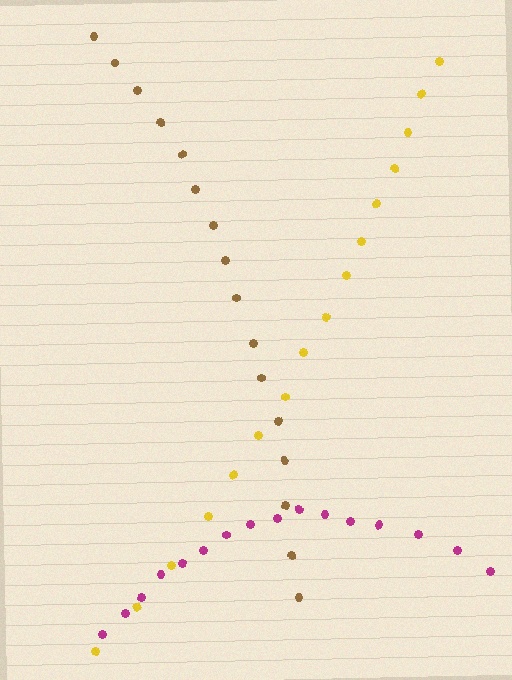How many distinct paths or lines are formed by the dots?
There are 3 distinct paths.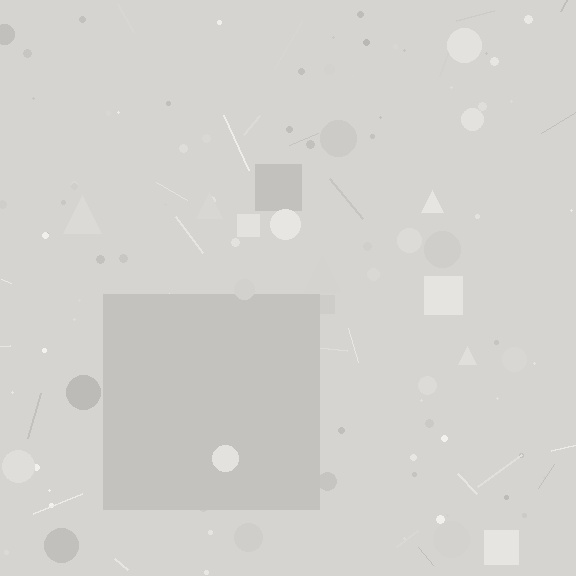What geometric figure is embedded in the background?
A square is embedded in the background.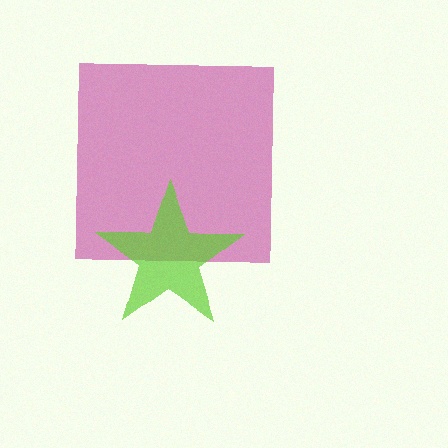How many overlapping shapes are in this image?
There are 2 overlapping shapes in the image.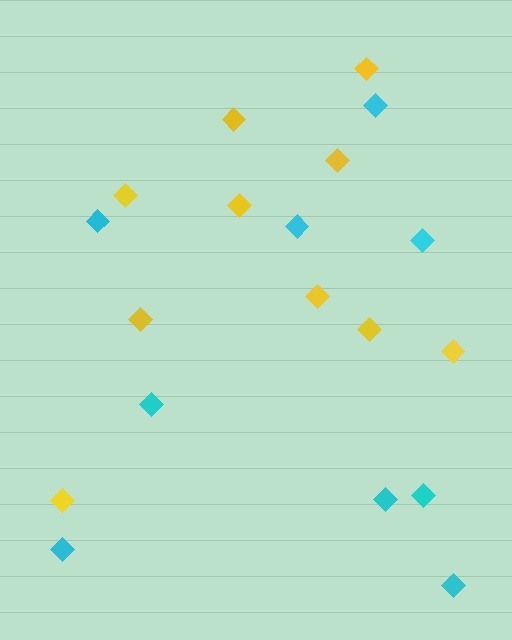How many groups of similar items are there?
There are 2 groups: one group of cyan diamonds (9) and one group of yellow diamonds (10).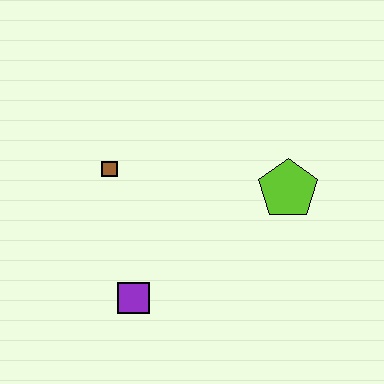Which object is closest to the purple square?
The brown square is closest to the purple square.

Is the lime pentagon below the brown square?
Yes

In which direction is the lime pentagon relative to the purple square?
The lime pentagon is to the right of the purple square.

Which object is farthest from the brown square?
The lime pentagon is farthest from the brown square.